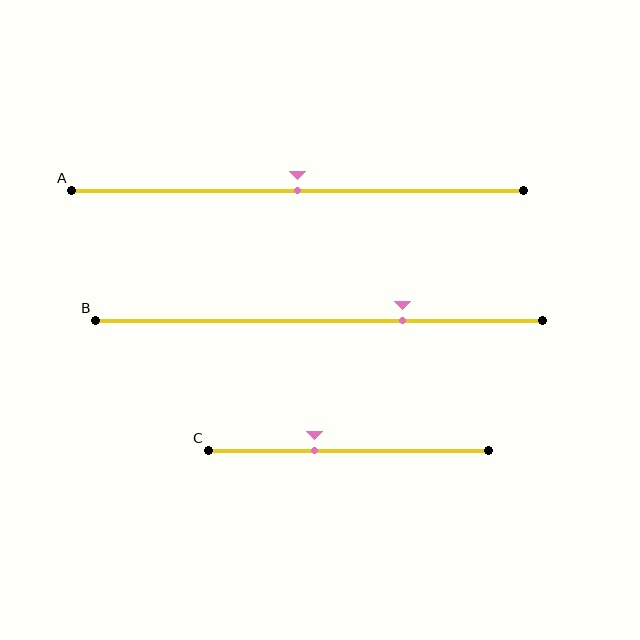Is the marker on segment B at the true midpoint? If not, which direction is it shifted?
No, the marker on segment B is shifted to the right by about 19% of the segment length.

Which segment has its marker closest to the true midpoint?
Segment A has its marker closest to the true midpoint.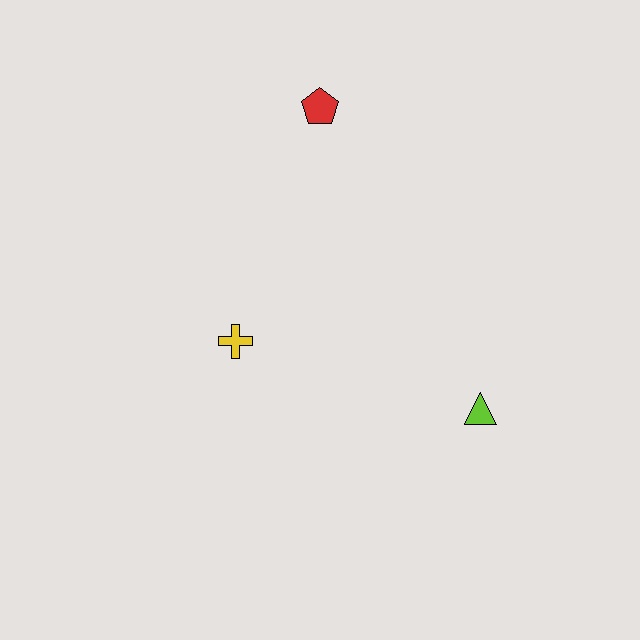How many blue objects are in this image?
There are no blue objects.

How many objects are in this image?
There are 3 objects.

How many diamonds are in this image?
There are no diamonds.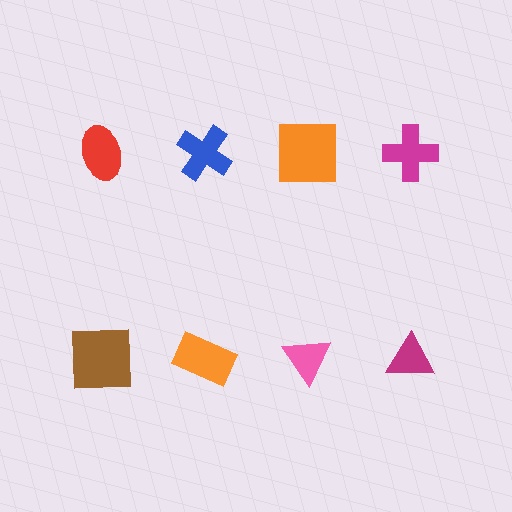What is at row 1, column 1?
A red ellipse.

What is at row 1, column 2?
A blue cross.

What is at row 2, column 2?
An orange rectangle.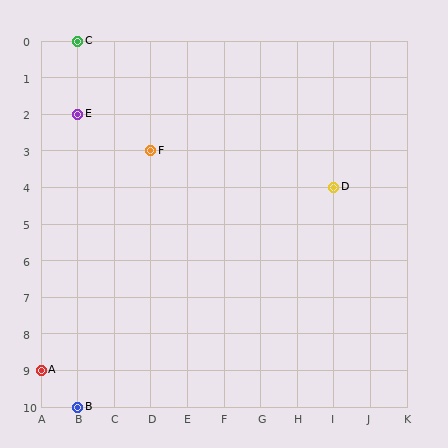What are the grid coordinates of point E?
Point E is at grid coordinates (B, 2).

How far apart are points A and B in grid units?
Points A and B are 1 column and 1 row apart (about 1.4 grid units diagonally).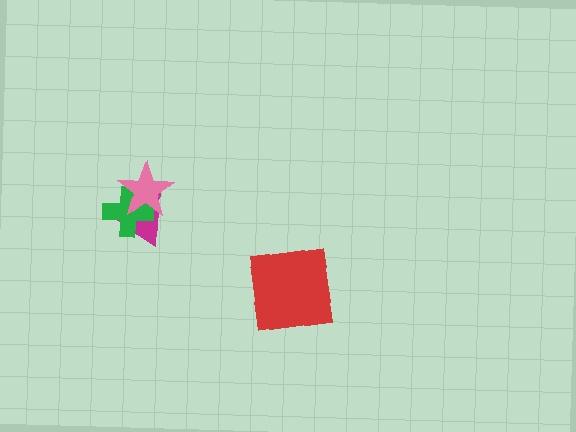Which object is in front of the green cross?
The pink star is in front of the green cross.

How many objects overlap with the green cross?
2 objects overlap with the green cross.